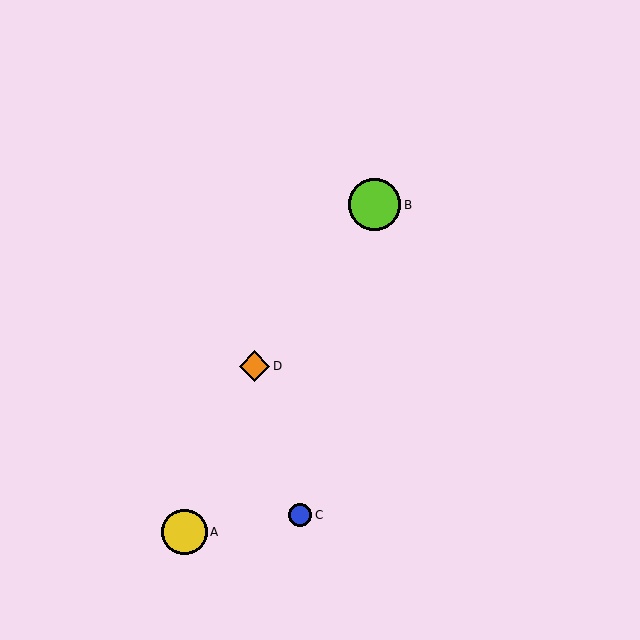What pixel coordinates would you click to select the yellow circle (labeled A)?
Click at (184, 532) to select the yellow circle A.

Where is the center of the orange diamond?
The center of the orange diamond is at (255, 366).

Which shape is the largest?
The lime circle (labeled B) is the largest.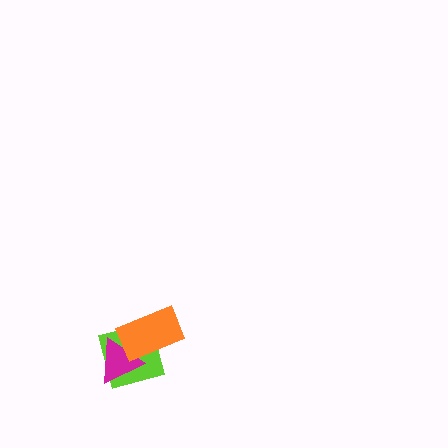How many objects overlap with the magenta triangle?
2 objects overlap with the magenta triangle.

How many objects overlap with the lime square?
2 objects overlap with the lime square.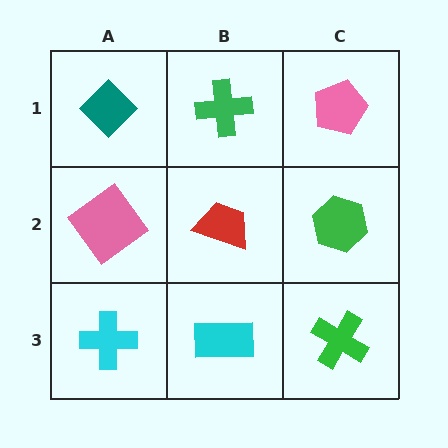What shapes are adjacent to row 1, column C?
A green hexagon (row 2, column C), a green cross (row 1, column B).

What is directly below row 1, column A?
A pink diamond.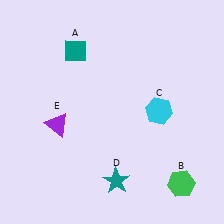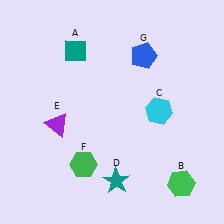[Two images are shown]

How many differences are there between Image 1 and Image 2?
There are 2 differences between the two images.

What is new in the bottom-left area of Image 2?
A green hexagon (F) was added in the bottom-left area of Image 2.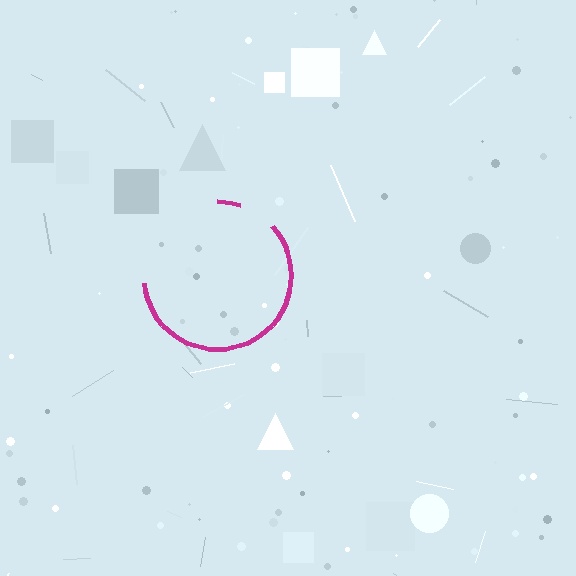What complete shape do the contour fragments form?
The contour fragments form a circle.